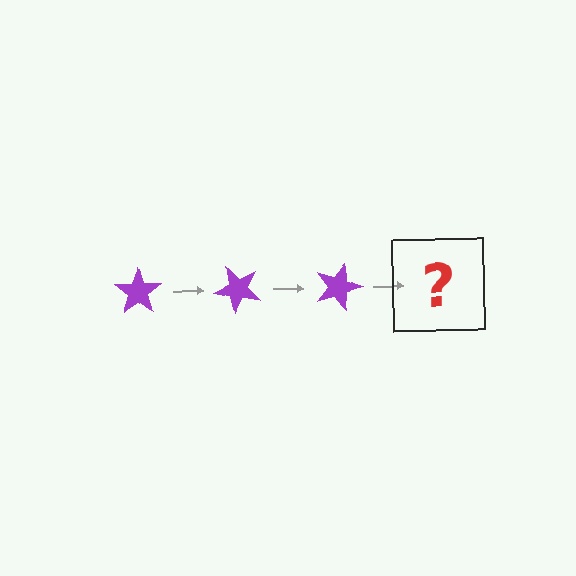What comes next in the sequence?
The next element should be a purple star rotated 135 degrees.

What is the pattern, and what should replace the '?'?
The pattern is that the star rotates 45 degrees each step. The '?' should be a purple star rotated 135 degrees.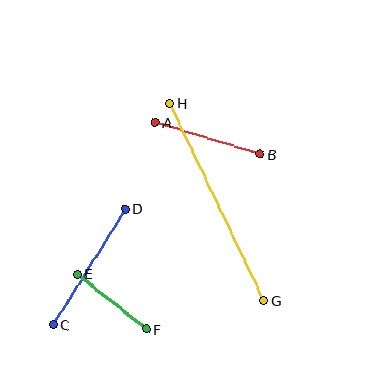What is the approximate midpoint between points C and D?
The midpoint is at approximately (90, 267) pixels.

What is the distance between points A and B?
The distance is approximately 109 pixels.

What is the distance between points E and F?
The distance is approximately 89 pixels.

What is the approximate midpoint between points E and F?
The midpoint is at approximately (112, 302) pixels.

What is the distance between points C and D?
The distance is approximately 136 pixels.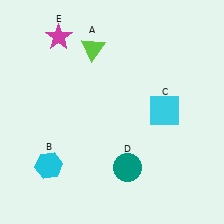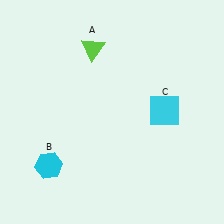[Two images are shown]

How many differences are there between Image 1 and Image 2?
There are 2 differences between the two images.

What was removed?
The teal circle (D), the magenta star (E) were removed in Image 2.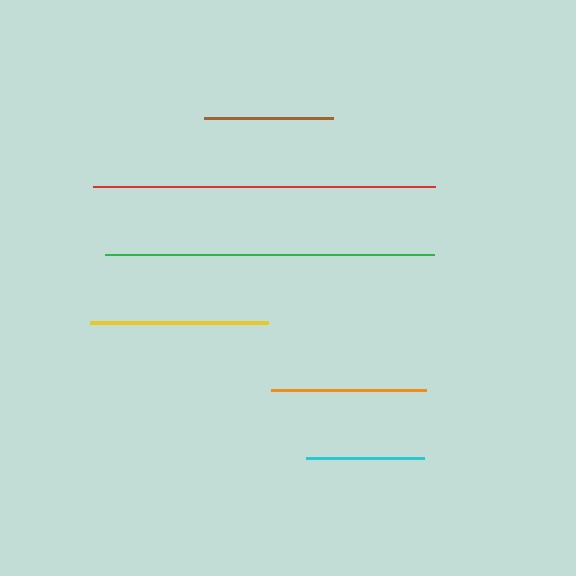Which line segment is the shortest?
The cyan line is the shortest at approximately 118 pixels.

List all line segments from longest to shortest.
From longest to shortest: red, green, yellow, orange, brown, cyan.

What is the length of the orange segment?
The orange segment is approximately 156 pixels long.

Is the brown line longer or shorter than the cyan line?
The brown line is longer than the cyan line.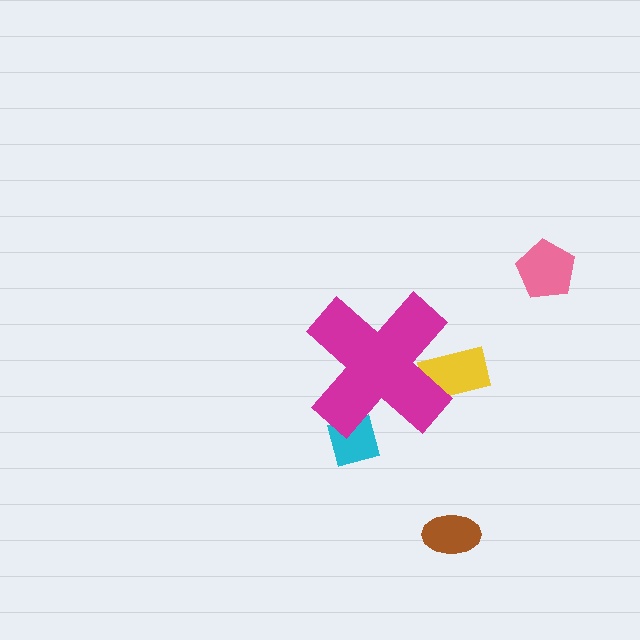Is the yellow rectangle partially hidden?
Yes, the yellow rectangle is partially hidden behind the magenta cross.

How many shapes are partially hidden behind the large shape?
2 shapes are partially hidden.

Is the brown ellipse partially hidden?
No, the brown ellipse is fully visible.